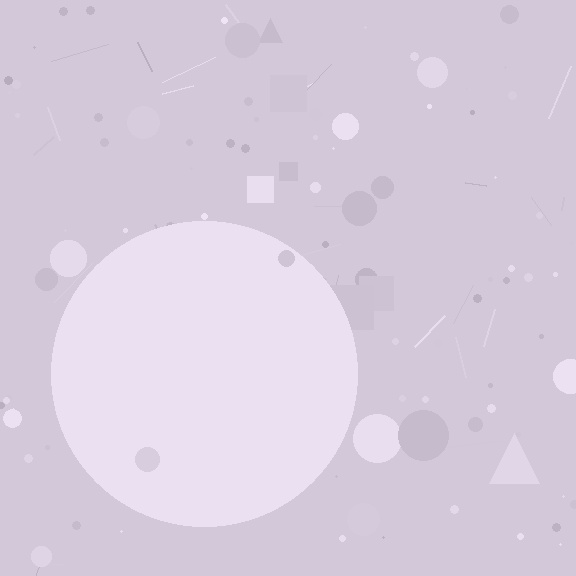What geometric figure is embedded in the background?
A circle is embedded in the background.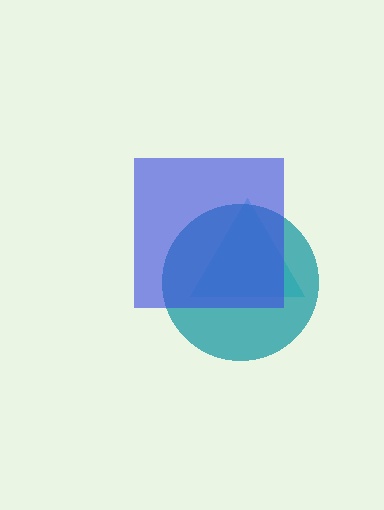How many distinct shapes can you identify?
There are 3 distinct shapes: a cyan triangle, a teal circle, a blue square.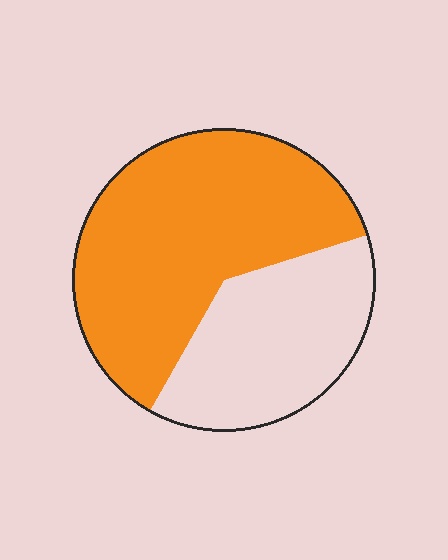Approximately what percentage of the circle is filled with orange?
Approximately 60%.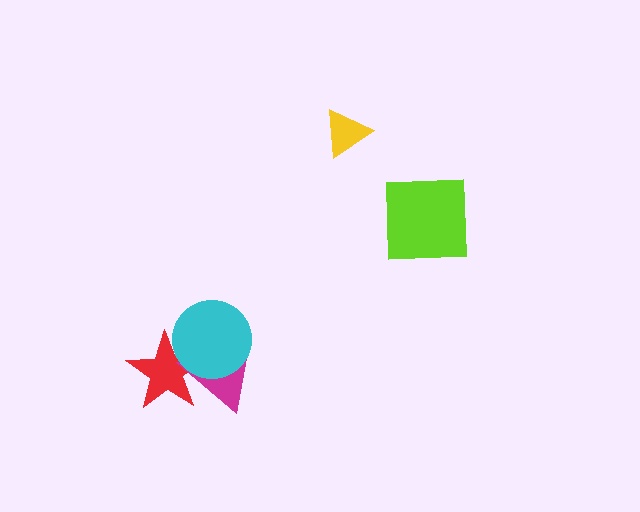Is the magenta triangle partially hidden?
Yes, it is partially covered by another shape.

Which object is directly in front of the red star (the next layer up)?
The magenta triangle is directly in front of the red star.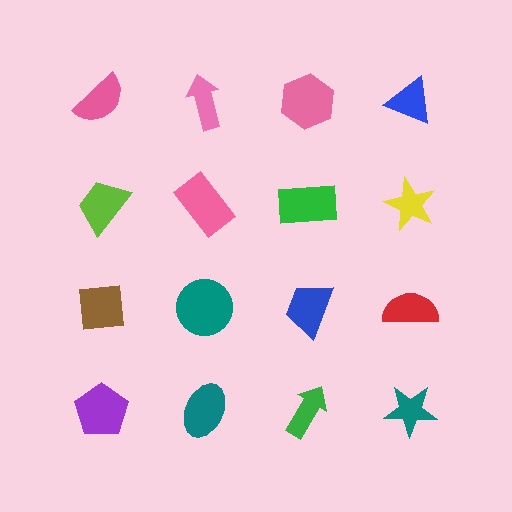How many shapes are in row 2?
4 shapes.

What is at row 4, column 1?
A purple pentagon.